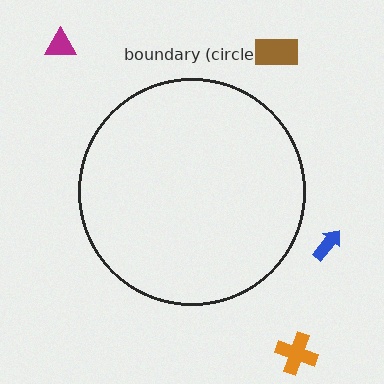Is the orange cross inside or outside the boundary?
Outside.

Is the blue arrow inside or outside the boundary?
Outside.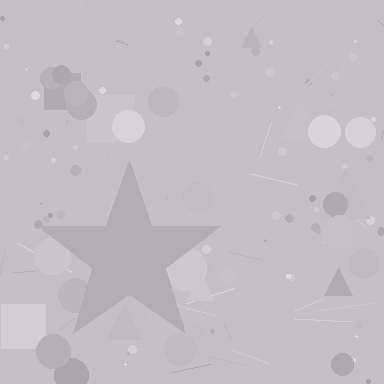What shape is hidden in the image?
A star is hidden in the image.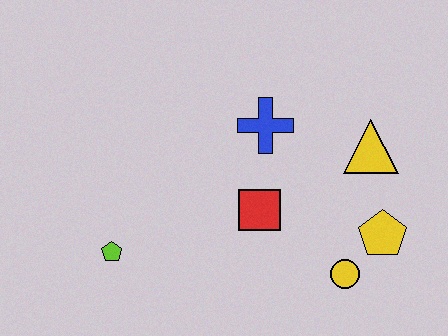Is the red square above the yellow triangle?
No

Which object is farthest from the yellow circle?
The lime pentagon is farthest from the yellow circle.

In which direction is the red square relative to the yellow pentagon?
The red square is to the left of the yellow pentagon.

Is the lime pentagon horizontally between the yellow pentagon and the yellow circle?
No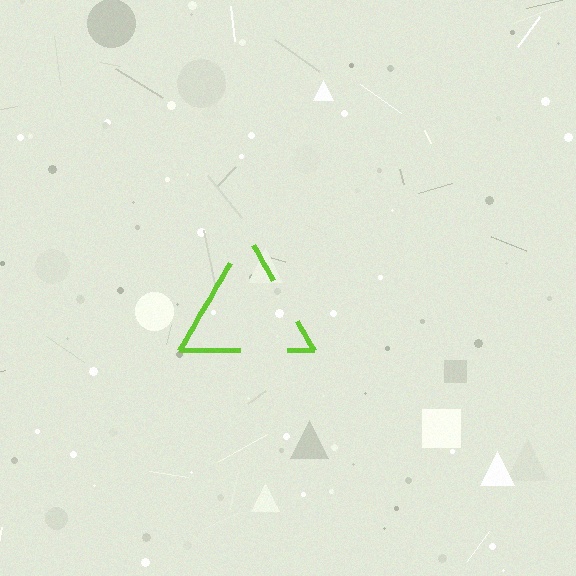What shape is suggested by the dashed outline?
The dashed outline suggests a triangle.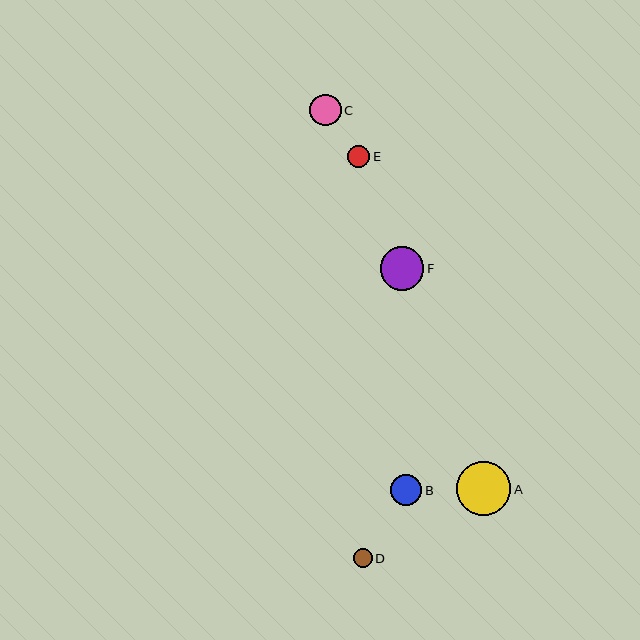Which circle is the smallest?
Circle D is the smallest with a size of approximately 19 pixels.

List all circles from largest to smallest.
From largest to smallest: A, F, C, B, E, D.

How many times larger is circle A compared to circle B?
Circle A is approximately 1.8 times the size of circle B.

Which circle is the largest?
Circle A is the largest with a size of approximately 54 pixels.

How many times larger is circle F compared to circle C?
Circle F is approximately 1.4 times the size of circle C.